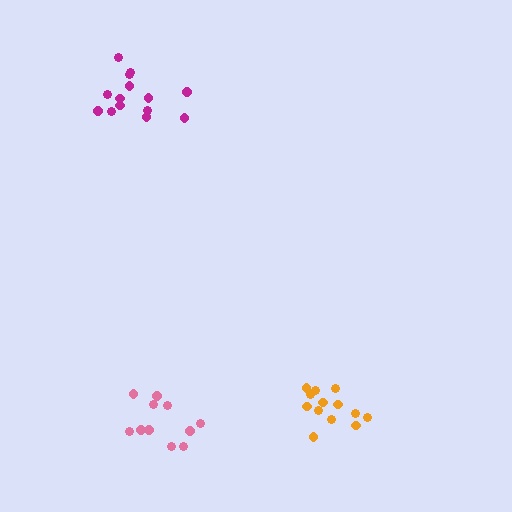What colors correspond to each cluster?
The clusters are colored: orange, pink, magenta.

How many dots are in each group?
Group 1: 13 dots, Group 2: 11 dots, Group 3: 14 dots (38 total).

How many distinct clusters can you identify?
There are 3 distinct clusters.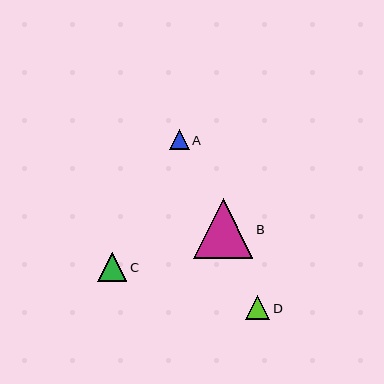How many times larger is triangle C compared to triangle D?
Triangle C is approximately 1.2 times the size of triangle D.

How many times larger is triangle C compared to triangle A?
Triangle C is approximately 1.4 times the size of triangle A.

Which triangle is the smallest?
Triangle A is the smallest with a size of approximately 20 pixels.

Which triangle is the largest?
Triangle B is the largest with a size of approximately 60 pixels.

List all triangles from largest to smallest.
From largest to smallest: B, C, D, A.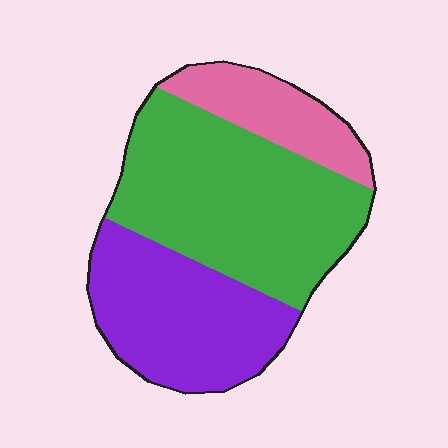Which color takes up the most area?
Green, at roughly 50%.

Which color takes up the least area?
Pink, at roughly 15%.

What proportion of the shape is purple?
Purple covers about 35% of the shape.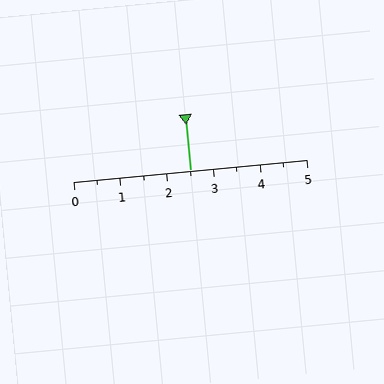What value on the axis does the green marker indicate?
The marker indicates approximately 2.5.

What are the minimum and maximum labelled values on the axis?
The axis runs from 0 to 5.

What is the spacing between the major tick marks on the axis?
The major ticks are spaced 1 apart.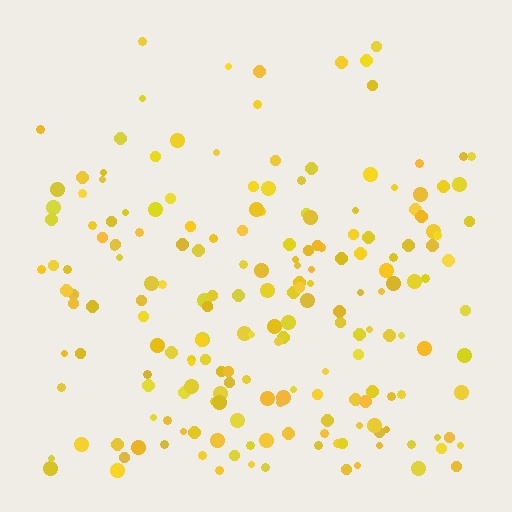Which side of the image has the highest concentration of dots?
The bottom.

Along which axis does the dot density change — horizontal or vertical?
Vertical.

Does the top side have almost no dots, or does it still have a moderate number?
Still a moderate number, just noticeably fewer than the bottom.